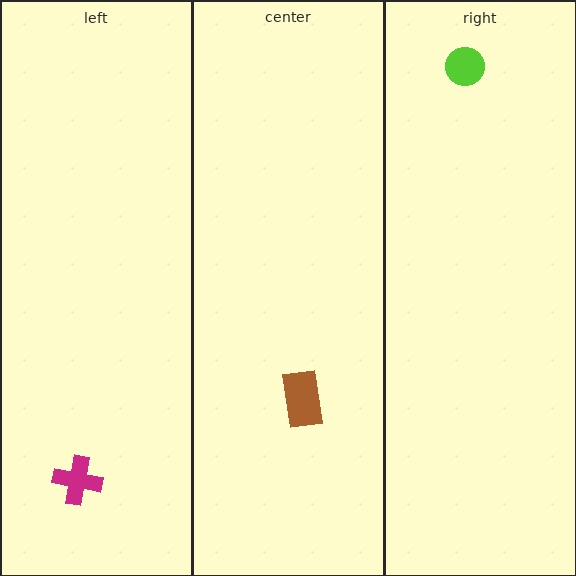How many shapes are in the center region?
1.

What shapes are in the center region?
The brown rectangle.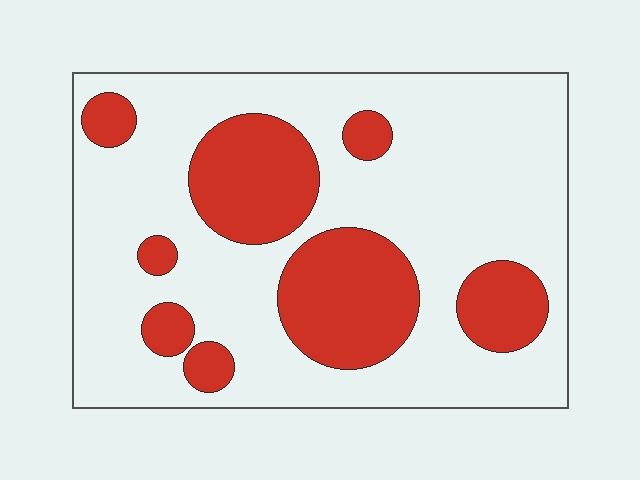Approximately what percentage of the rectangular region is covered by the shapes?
Approximately 30%.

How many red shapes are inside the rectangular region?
8.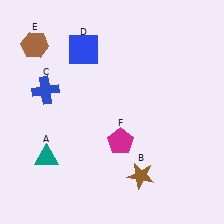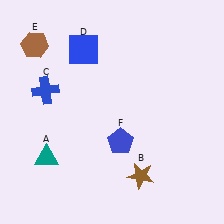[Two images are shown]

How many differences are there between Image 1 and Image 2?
There is 1 difference between the two images.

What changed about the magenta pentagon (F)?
In Image 1, F is magenta. In Image 2, it changed to blue.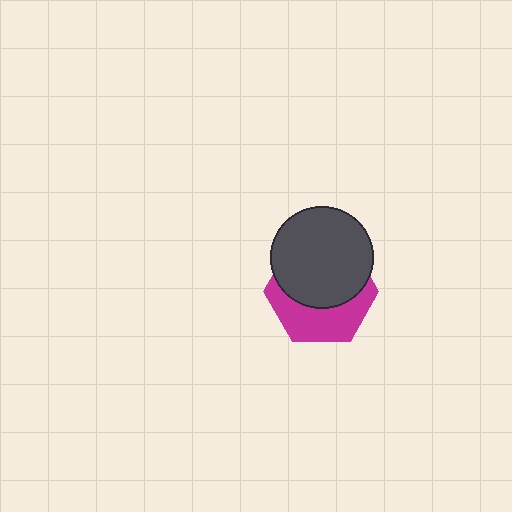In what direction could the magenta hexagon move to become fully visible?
The magenta hexagon could move down. That would shift it out from behind the dark gray circle entirely.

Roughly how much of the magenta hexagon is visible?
A small part of it is visible (roughly 43%).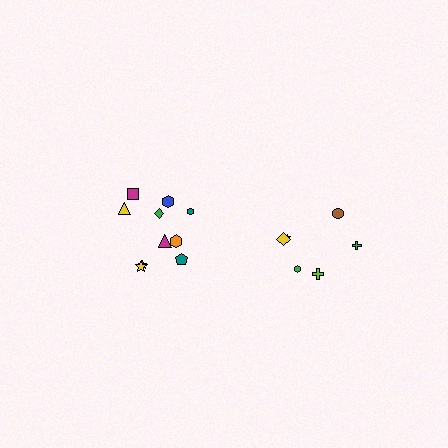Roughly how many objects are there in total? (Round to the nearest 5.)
Roughly 15 objects in total.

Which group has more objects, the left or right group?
The left group.